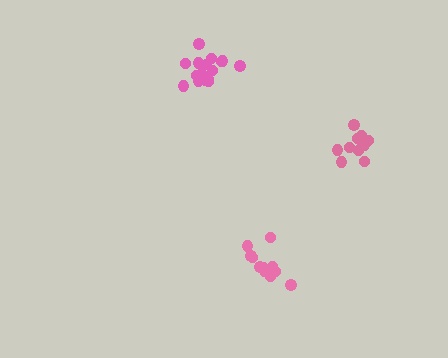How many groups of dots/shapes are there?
There are 3 groups.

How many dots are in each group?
Group 1: 14 dots, Group 2: 18 dots, Group 3: 13 dots (45 total).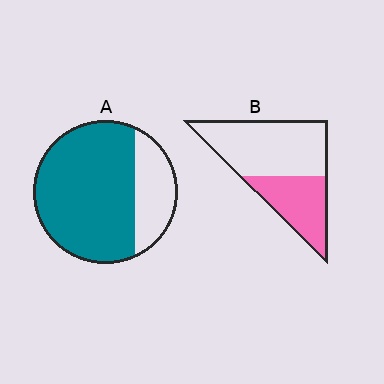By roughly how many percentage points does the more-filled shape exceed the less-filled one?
By roughly 40 percentage points (A over B).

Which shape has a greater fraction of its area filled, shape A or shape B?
Shape A.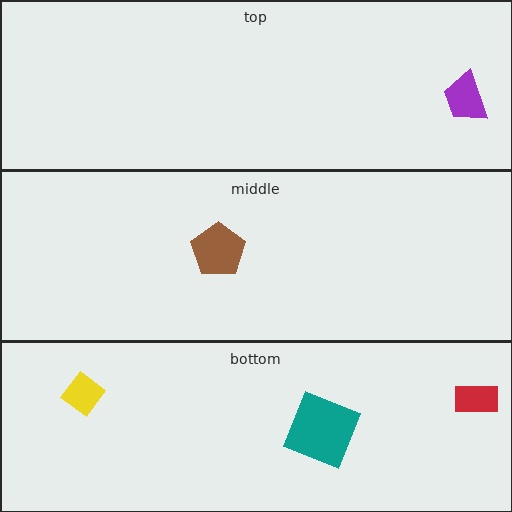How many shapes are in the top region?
1.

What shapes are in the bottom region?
The red rectangle, the teal square, the yellow diamond.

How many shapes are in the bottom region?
3.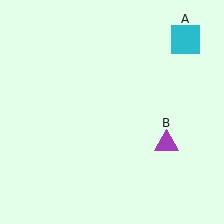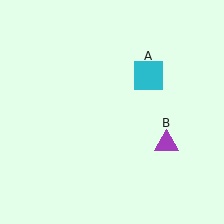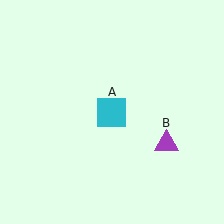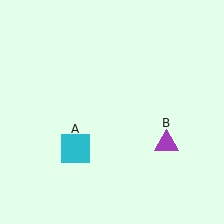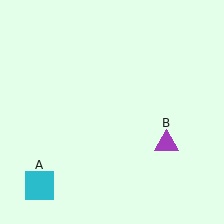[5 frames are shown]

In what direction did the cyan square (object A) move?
The cyan square (object A) moved down and to the left.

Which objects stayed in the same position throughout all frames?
Purple triangle (object B) remained stationary.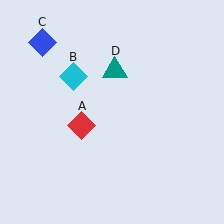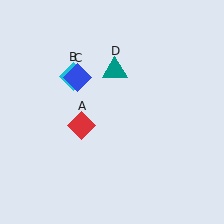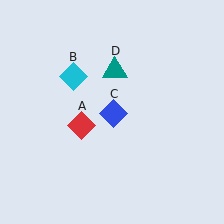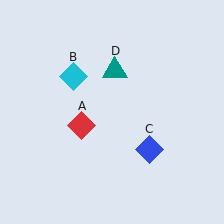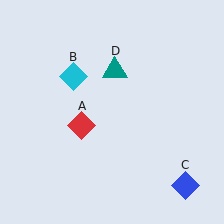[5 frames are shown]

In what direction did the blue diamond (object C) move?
The blue diamond (object C) moved down and to the right.